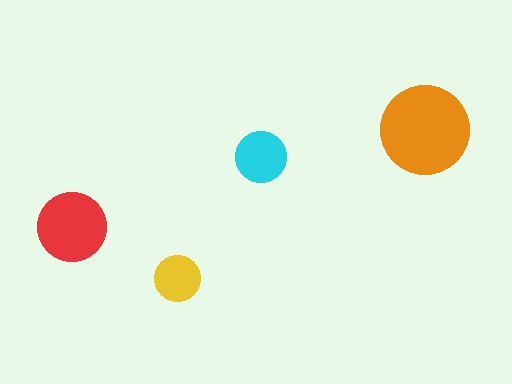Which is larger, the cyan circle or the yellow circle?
The cyan one.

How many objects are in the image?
There are 4 objects in the image.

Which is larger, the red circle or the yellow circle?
The red one.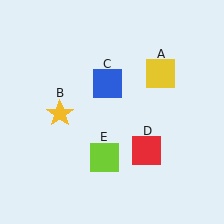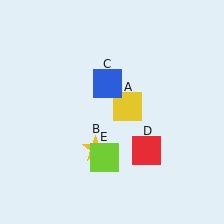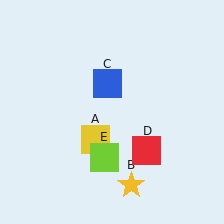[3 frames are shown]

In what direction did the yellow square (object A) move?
The yellow square (object A) moved down and to the left.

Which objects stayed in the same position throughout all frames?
Blue square (object C) and red square (object D) and lime square (object E) remained stationary.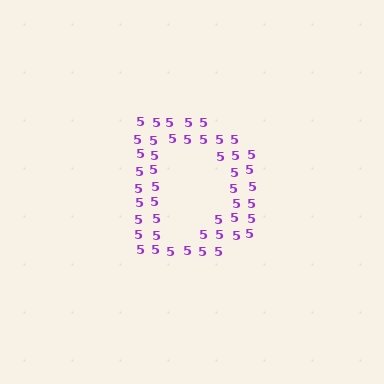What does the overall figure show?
The overall figure shows the letter D.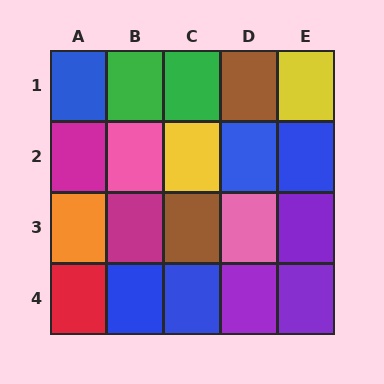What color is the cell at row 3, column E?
Purple.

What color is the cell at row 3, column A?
Orange.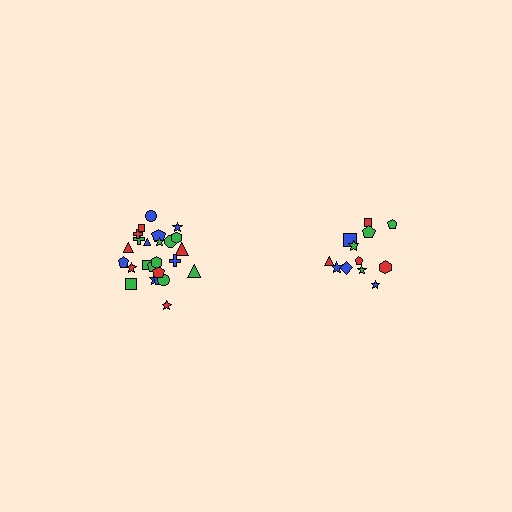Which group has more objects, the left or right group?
The left group.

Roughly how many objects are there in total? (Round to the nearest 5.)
Roughly 35 objects in total.